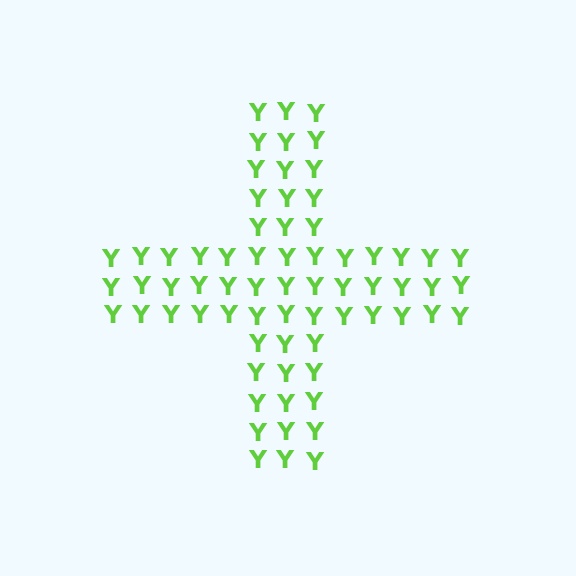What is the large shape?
The large shape is a cross.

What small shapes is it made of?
It is made of small letter Y's.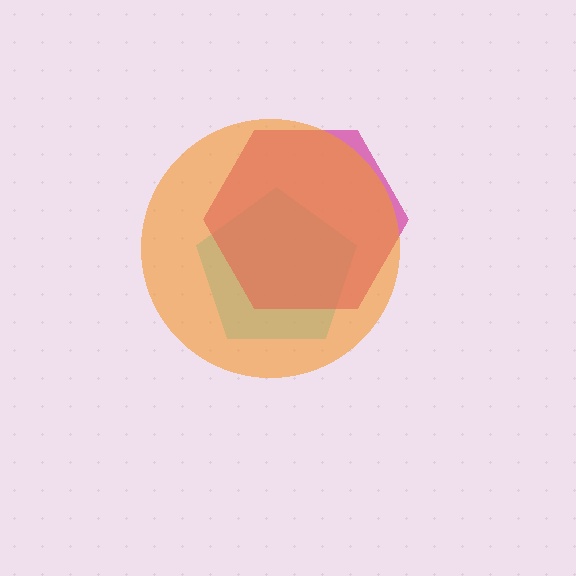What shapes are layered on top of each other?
The layered shapes are: a cyan pentagon, a magenta hexagon, an orange circle.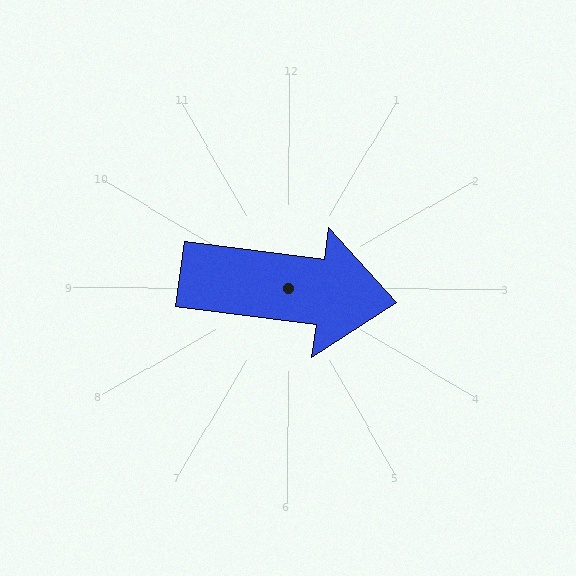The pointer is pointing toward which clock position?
Roughly 3 o'clock.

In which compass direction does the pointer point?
East.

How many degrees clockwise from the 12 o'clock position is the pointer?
Approximately 98 degrees.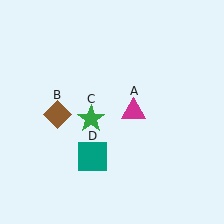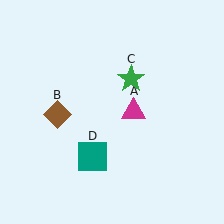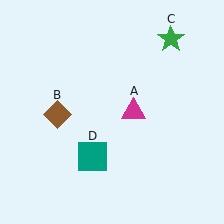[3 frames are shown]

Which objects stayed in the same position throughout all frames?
Magenta triangle (object A) and brown diamond (object B) and teal square (object D) remained stationary.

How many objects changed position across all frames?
1 object changed position: green star (object C).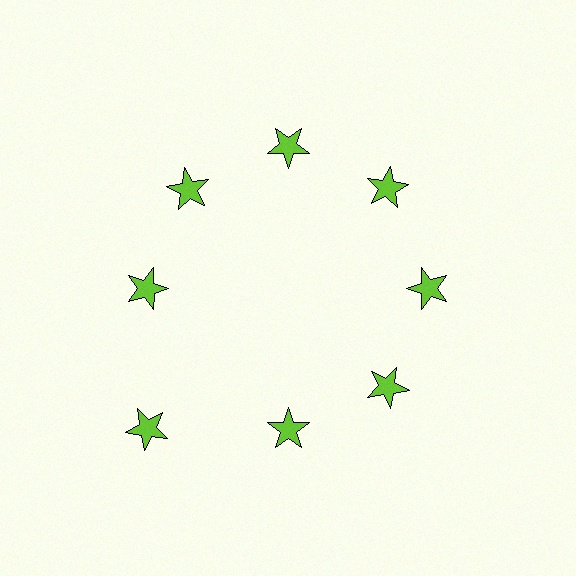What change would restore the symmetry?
The symmetry would be restored by moving it inward, back onto the ring so that all 8 stars sit at equal angles and equal distance from the center.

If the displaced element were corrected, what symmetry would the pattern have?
It would have 8-fold rotational symmetry — the pattern would map onto itself every 45 degrees.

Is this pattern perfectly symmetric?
No. The 8 lime stars are arranged in a ring, but one element near the 8 o'clock position is pushed outward from the center, breaking the 8-fold rotational symmetry.